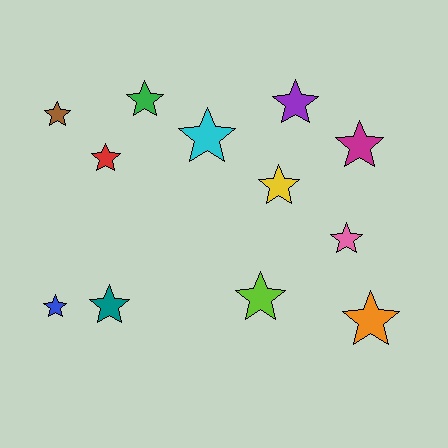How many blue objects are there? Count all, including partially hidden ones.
There is 1 blue object.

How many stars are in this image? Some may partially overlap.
There are 12 stars.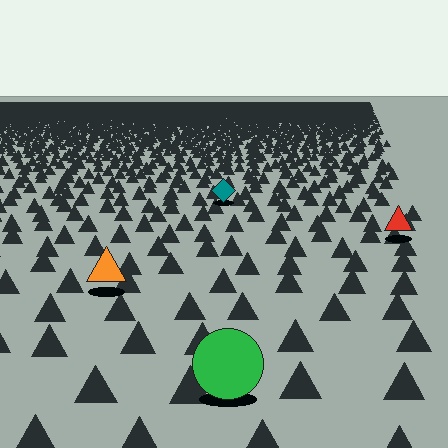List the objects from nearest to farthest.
From nearest to farthest: the green circle, the orange triangle, the red triangle, the teal diamond.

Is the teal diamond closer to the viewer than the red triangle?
No. The red triangle is closer — you can tell from the texture gradient: the ground texture is coarser near it.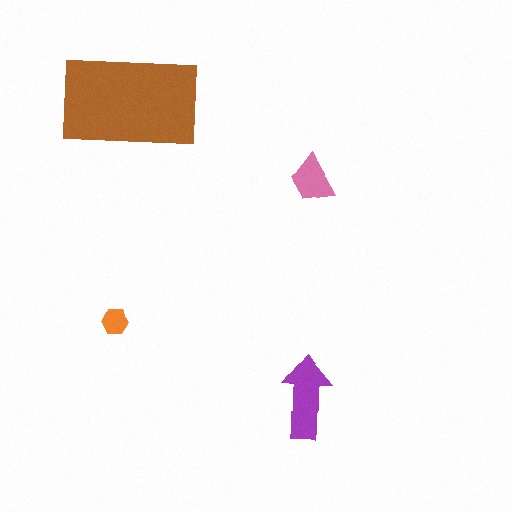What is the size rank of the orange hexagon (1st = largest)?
4th.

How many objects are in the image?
There are 4 objects in the image.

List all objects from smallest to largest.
The orange hexagon, the pink trapezoid, the purple arrow, the brown rectangle.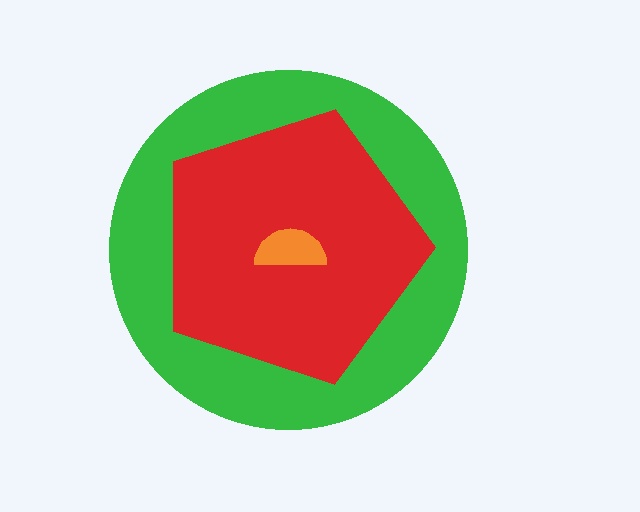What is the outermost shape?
The green circle.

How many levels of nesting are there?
3.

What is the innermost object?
The orange semicircle.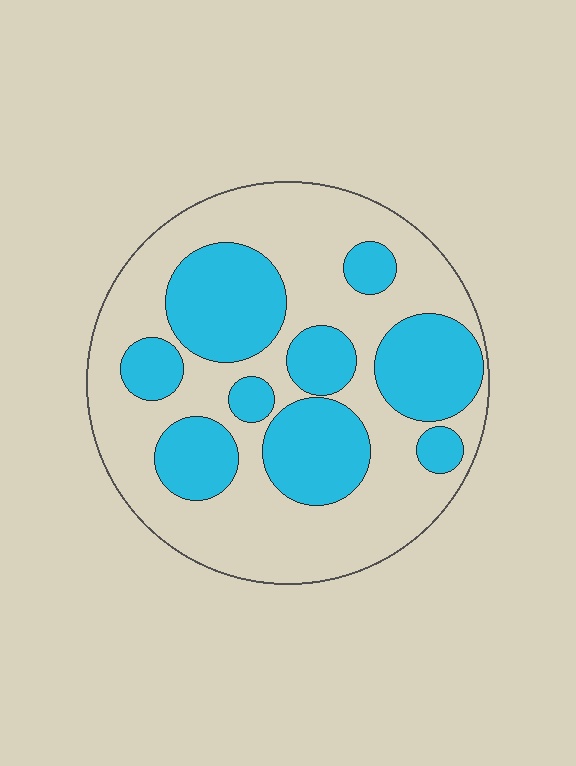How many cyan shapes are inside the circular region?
9.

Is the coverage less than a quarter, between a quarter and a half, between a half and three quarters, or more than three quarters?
Between a quarter and a half.